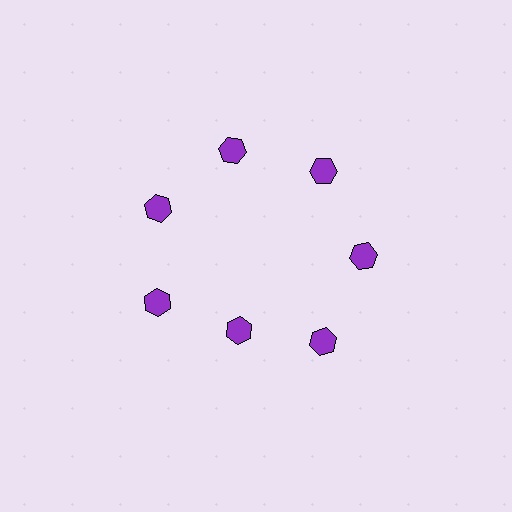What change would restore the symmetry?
The symmetry would be restored by moving it outward, back onto the ring so that all 7 hexagons sit at equal angles and equal distance from the center.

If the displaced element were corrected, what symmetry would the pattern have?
It would have 7-fold rotational symmetry — the pattern would map onto itself every 51 degrees.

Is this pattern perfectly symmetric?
No. The 7 purple hexagons are arranged in a ring, but one element near the 6 o'clock position is pulled inward toward the center, breaking the 7-fold rotational symmetry.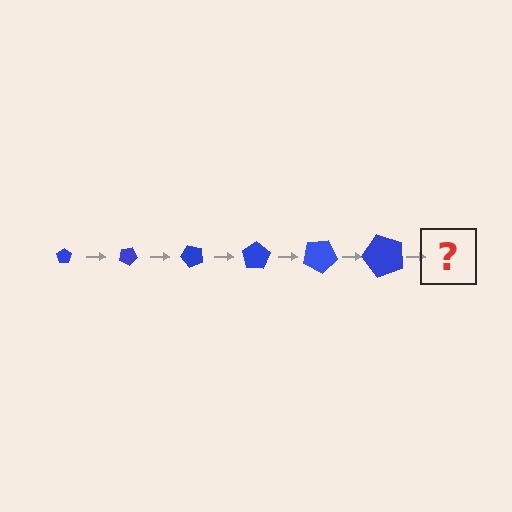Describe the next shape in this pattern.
It should be a pentagon, larger than the previous one and rotated 150 degrees from the start.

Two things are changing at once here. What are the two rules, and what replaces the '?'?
The two rules are that the pentagon grows larger each step and it rotates 25 degrees each step. The '?' should be a pentagon, larger than the previous one and rotated 150 degrees from the start.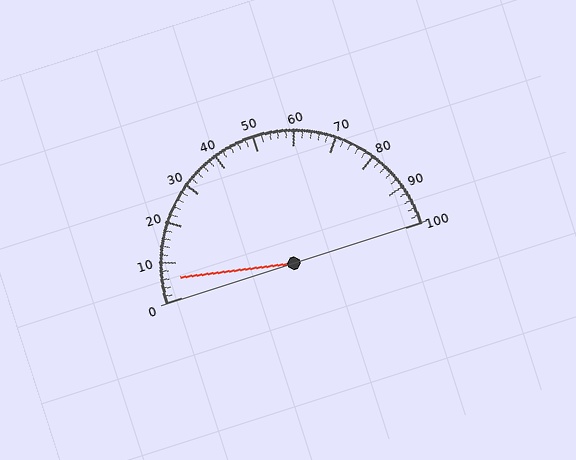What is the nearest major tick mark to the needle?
The nearest major tick mark is 10.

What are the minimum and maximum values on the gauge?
The gauge ranges from 0 to 100.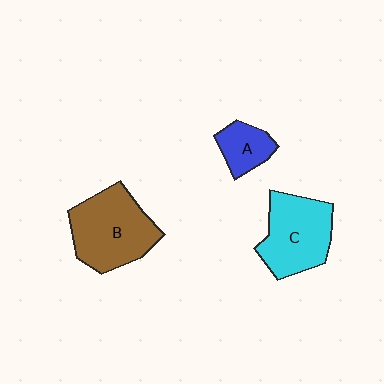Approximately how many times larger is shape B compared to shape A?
Approximately 2.4 times.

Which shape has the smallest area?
Shape A (blue).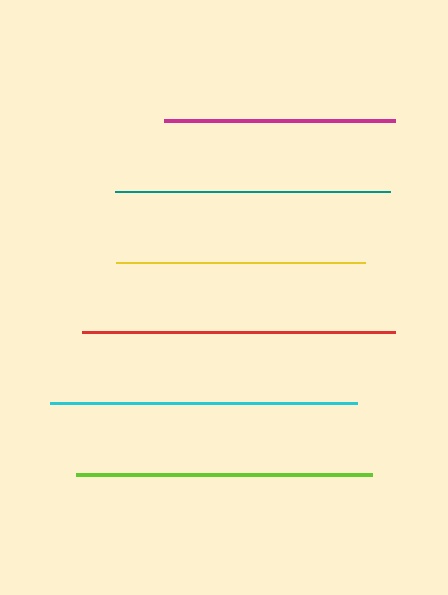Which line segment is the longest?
The red line is the longest at approximately 313 pixels.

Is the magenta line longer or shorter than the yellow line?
The yellow line is longer than the magenta line.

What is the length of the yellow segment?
The yellow segment is approximately 249 pixels long.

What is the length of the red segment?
The red segment is approximately 313 pixels long.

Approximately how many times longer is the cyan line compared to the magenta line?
The cyan line is approximately 1.3 times the length of the magenta line.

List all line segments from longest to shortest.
From longest to shortest: red, cyan, lime, teal, yellow, magenta.